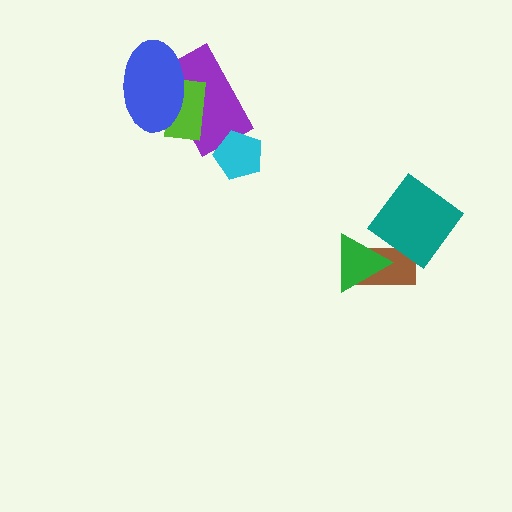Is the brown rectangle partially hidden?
Yes, it is partially covered by another shape.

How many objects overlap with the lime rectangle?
2 objects overlap with the lime rectangle.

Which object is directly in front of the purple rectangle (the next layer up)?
The cyan pentagon is directly in front of the purple rectangle.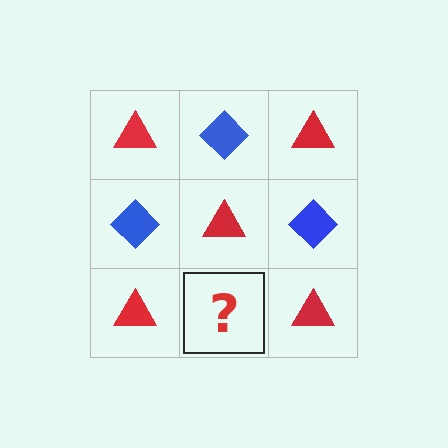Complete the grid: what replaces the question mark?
The question mark should be replaced with a blue diamond.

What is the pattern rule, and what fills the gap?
The rule is that it alternates red triangle and blue diamond in a checkerboard pattern. The gap should be filled with a blue diamond.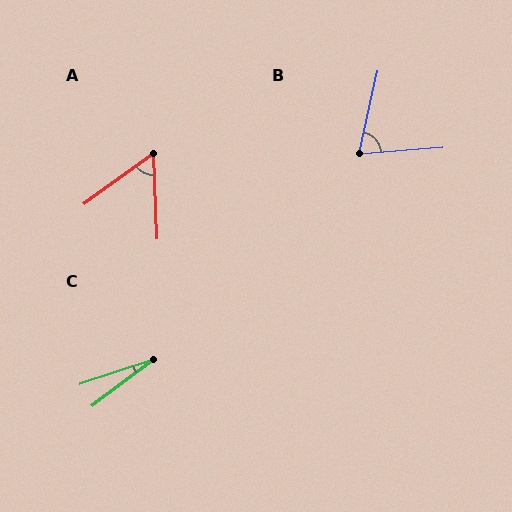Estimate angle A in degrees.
Approximately 56 degrees.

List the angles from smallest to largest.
C (19°), A (56°), B (73°).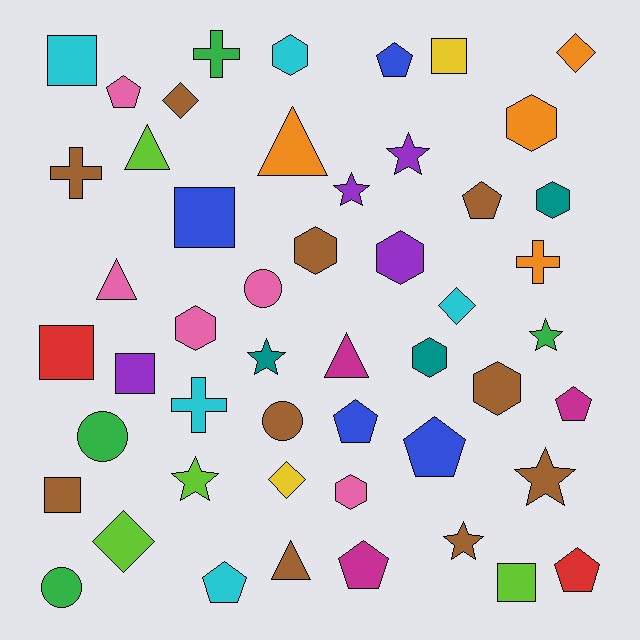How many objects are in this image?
There are 50 objects.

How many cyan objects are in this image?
There are 5 cyan objects.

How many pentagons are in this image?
There are 9 pentagons.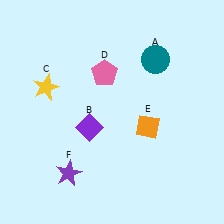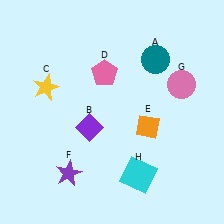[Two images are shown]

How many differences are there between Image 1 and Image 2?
There are 2 differences between the two images.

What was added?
A pink circle (G), a cyan square (H) were added in Image 2.